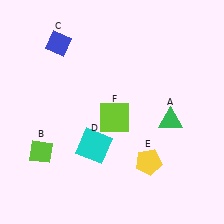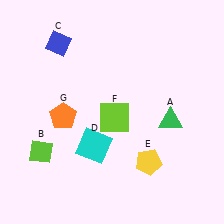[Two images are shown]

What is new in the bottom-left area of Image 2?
An orange pentagon (G) was added in the bottom-left area of Image 2.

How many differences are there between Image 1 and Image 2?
There is 1 difference between the two images.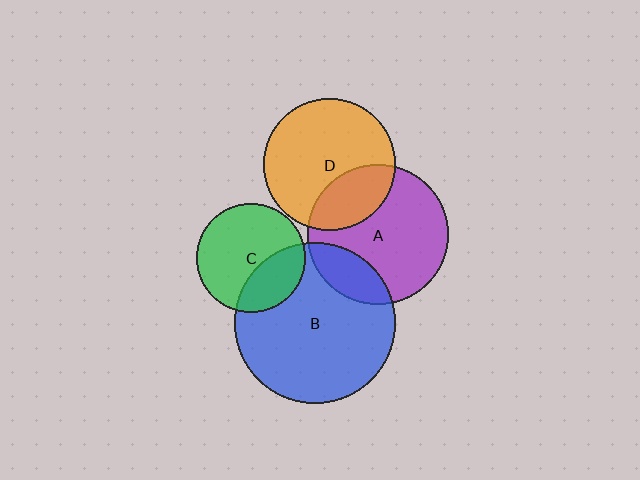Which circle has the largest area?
Circle B (blue).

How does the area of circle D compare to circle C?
Approximately 1.5 times.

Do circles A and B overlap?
Yes.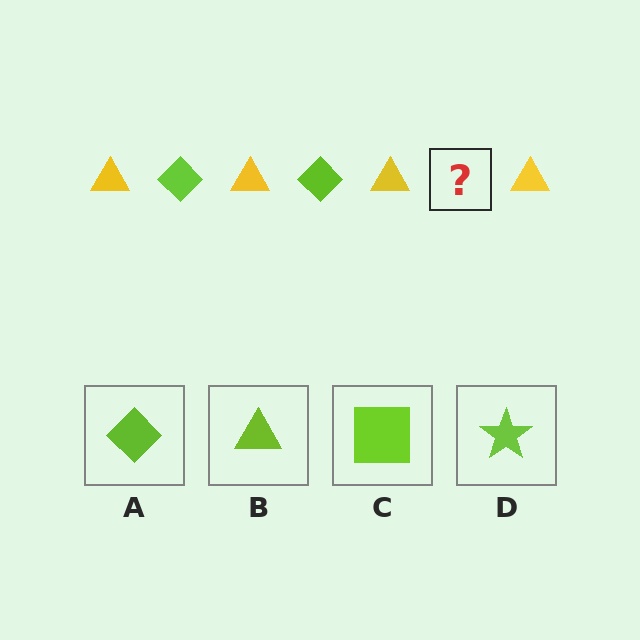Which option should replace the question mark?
Option A.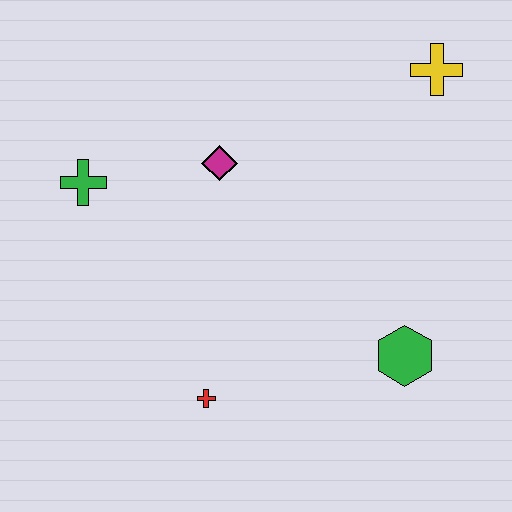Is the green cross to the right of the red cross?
No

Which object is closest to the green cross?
The magenta diamond is closest to the green cross.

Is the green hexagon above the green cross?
No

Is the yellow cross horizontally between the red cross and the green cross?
No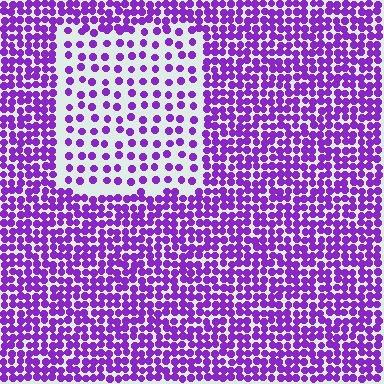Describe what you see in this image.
The image contains small purple elements arranged at two different densities. A rectangle-shaped region is visible where the elements are less densely packed than the surrounding area.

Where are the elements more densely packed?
The elements are more densely packed outside the rectangle boundary.